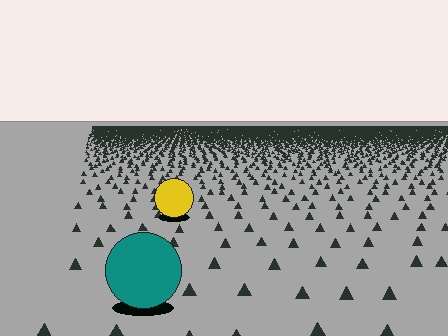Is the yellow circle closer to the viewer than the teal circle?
No. The teal circle is closer — you can tell from the texture gradient: the ground texture is coarser near it.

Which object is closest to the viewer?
The teal circle is closest. The texture marks near it are larger and more spread out.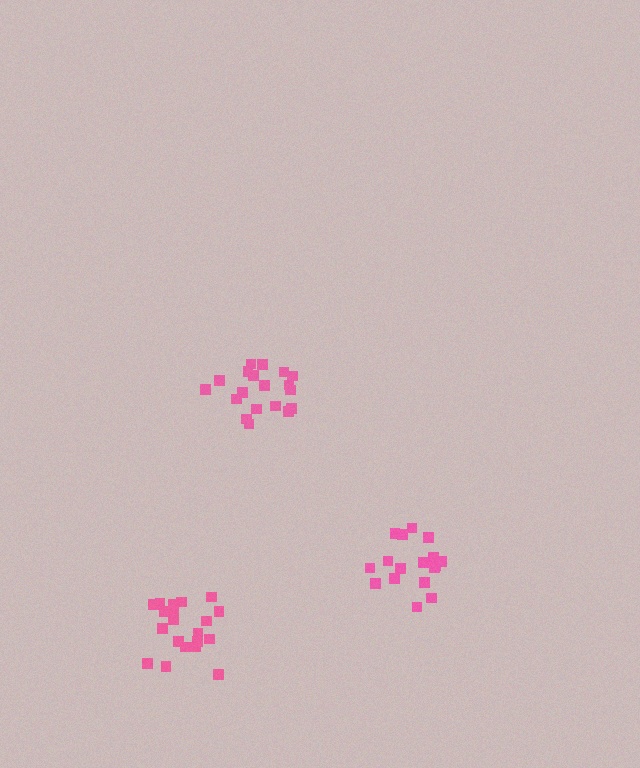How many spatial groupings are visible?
There are 3 spatial groupings.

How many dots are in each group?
Group 1: 19 dots, Group 2: 18 dots, Group 3: 20 dots (57 total).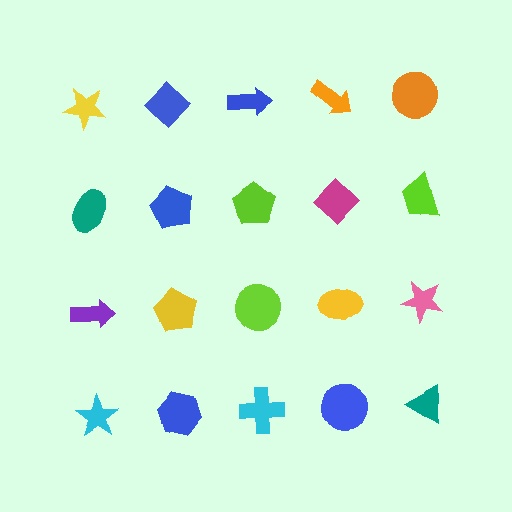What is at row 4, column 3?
A cyan cross.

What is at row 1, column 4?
An orange arrow.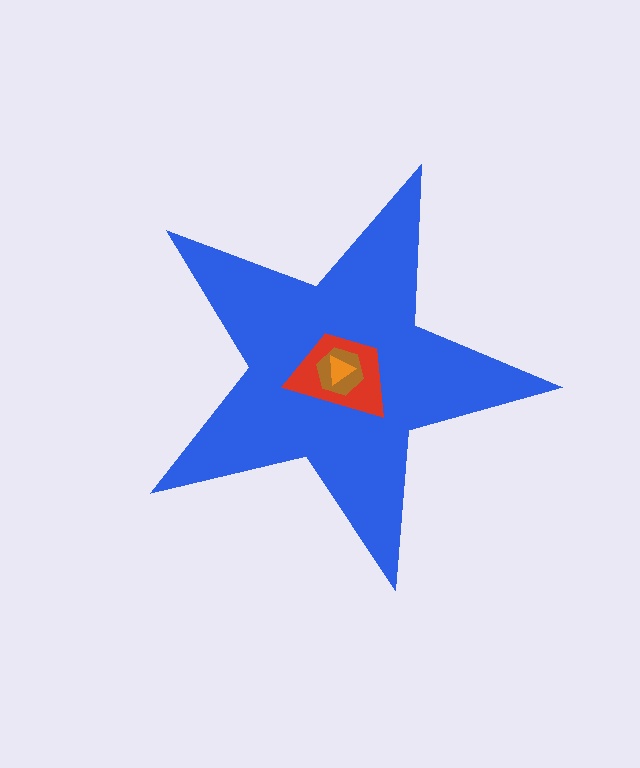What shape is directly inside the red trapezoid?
The brown hexagon.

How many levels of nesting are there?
4.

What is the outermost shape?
The blue star.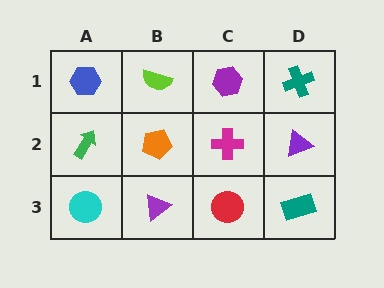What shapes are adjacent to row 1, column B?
An orange pentagon (row 2, column B), a blue hexagon (row 1, column A), a purple hexagon (row 1, column C).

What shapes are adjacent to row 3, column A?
A green arrow (row 2, column A), a purple triangle (row 3, column B).